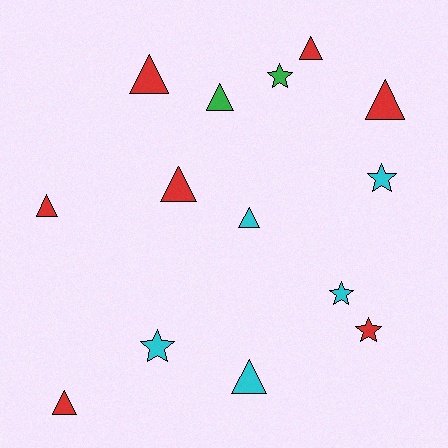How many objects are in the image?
There are 14 objects.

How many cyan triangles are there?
There are 2 cyan triangles.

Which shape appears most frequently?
Triangle, with 9 objects.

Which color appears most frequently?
Red, with 7 objects.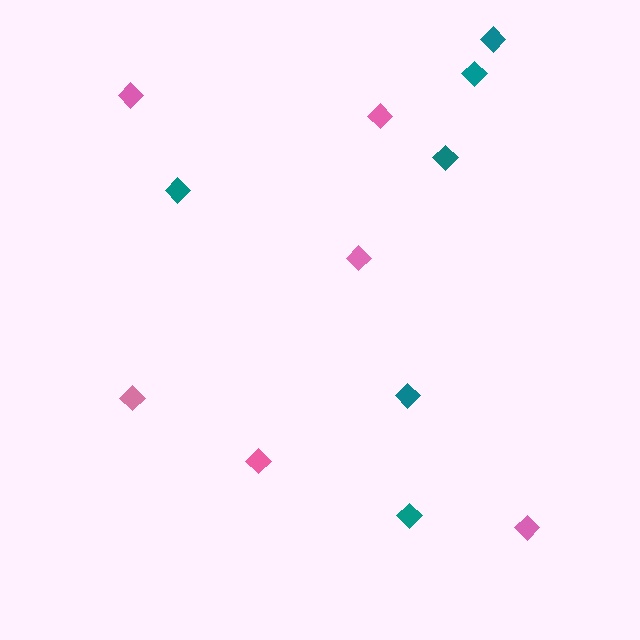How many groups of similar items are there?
There are 2 groups: one group of pink diamonds (6) and one group of teal diamonds (6).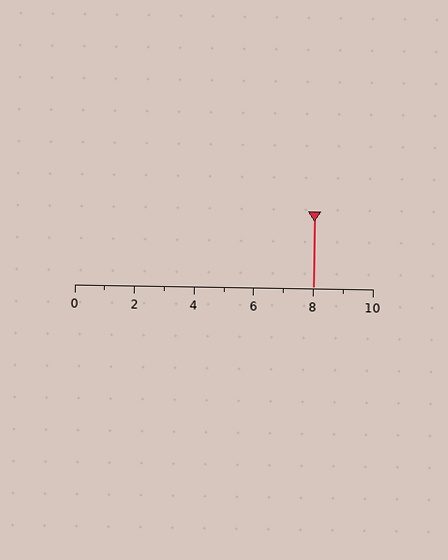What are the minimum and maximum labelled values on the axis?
The axis runs from 0 to 10.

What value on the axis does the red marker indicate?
The marker indicates approximately 8.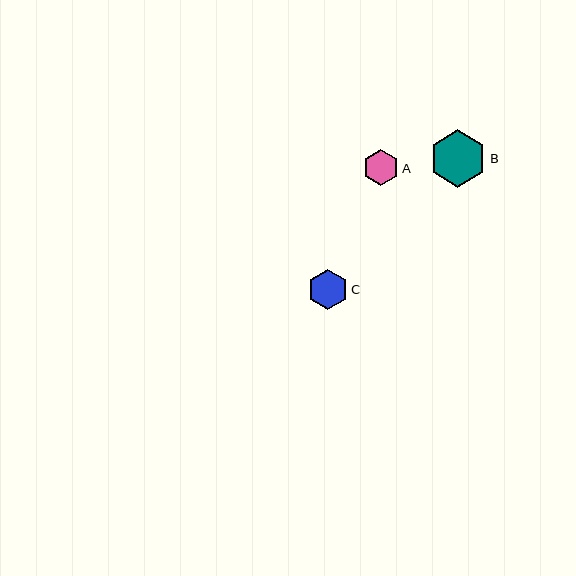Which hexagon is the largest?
Hexagon B is the largest with a size of approximately 57 pixels.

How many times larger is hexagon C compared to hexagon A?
Hexagon C is approximately 1.1 times the size of hexagon A.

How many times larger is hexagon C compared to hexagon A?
Hexagon C is approximately 1.1 times the size of hexagon A.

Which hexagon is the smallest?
Hexagon A is the smallest with a size of approximately 36 pixels.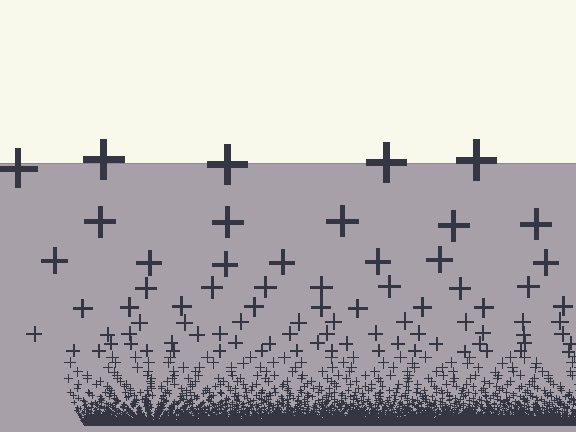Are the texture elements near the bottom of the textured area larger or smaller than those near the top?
Smaller. The gradient is inverted — elements near the bottom are smaller and denser.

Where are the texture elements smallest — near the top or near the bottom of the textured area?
Near the bottom.